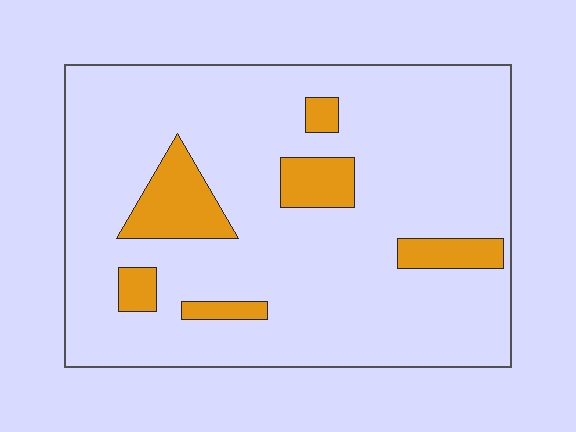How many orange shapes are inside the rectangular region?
6.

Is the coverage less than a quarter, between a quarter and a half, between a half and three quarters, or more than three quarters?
Less than a quarter.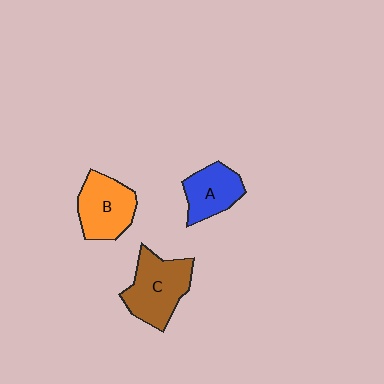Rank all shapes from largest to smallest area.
From largest to smallest: C (brown), B (orange), A (blue).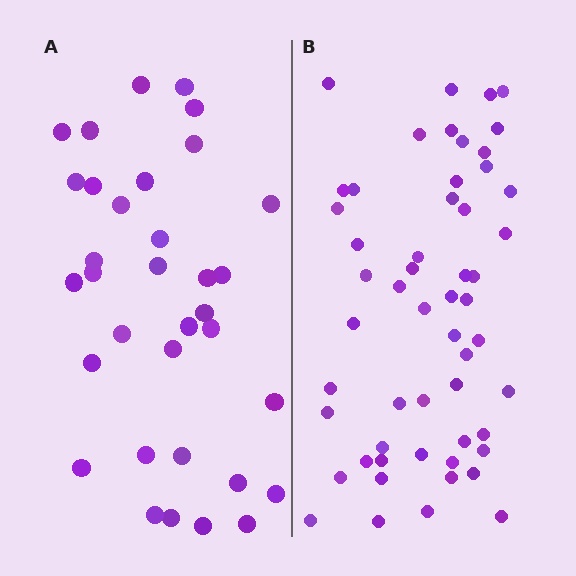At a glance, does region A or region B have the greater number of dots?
Region B (the right region) has more dots.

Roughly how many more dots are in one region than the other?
Region B has approximately 20 more dots than region A.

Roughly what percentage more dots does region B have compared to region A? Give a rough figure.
About 60% more.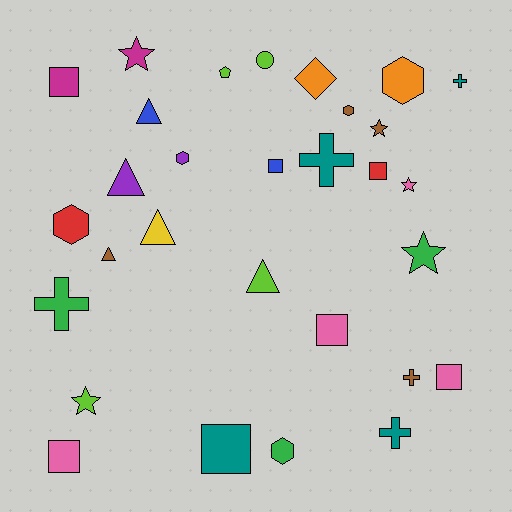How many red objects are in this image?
There are 2 red objects.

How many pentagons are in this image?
There is 1 pentagon.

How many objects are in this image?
There are 30 objects.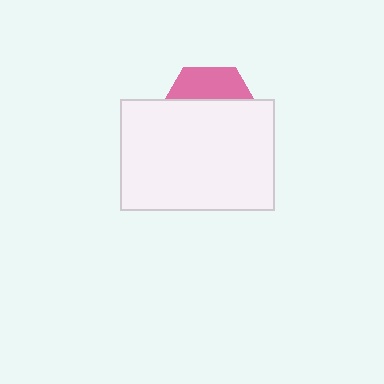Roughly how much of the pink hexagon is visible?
A small part of it is visible (roughly 32%).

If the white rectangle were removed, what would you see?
You would see the complete pink hexagon.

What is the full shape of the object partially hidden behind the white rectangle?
The partially hidden object is a pink hexagon.